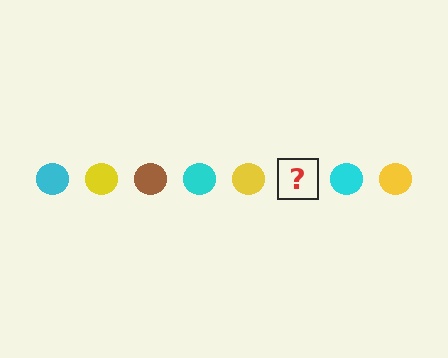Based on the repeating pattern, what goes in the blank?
The blank should be a brown circle.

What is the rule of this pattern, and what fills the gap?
The rule is that the pattern cycles through cyan, yellow, brown circles. The gap should be filled with a brown circle.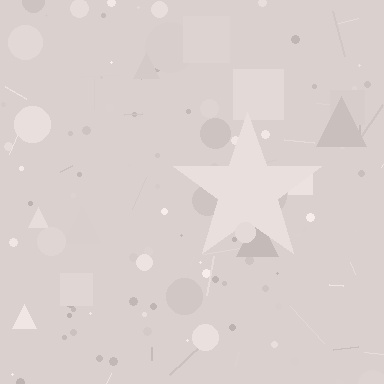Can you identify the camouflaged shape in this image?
The camouflaged shape is a star.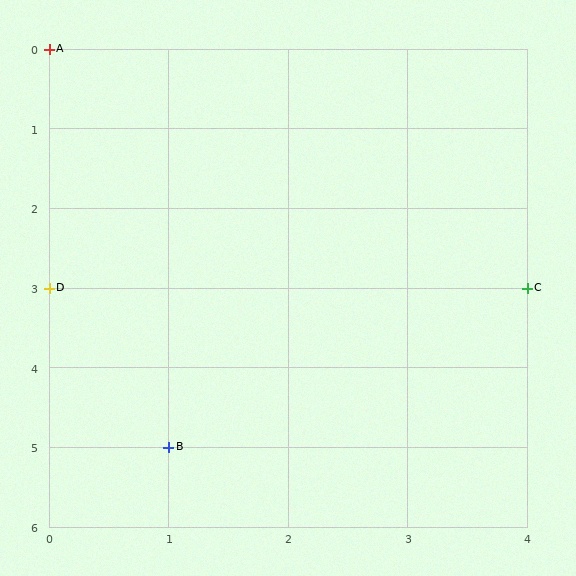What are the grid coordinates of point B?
Point B is at grid coordinates (1, 5).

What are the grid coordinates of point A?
Point A is at grid coordinates (0, 0).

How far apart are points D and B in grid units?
Points D and B are 1 column and 2 rows apart (about 2.2 grid units diagonally).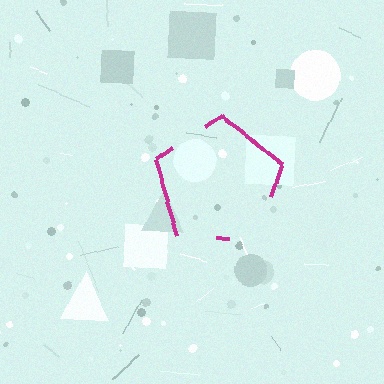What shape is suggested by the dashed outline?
The dashed outline suggests a pentagon.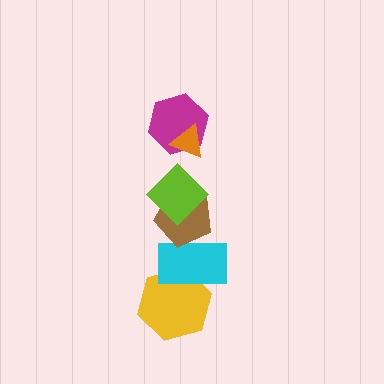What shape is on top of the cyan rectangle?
The brown pentagon is on top of the cyan rectangle.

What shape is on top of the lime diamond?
The magenta hexagon is on top of the lime diamond.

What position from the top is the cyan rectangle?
The cyan rectangle is 5th from the top.